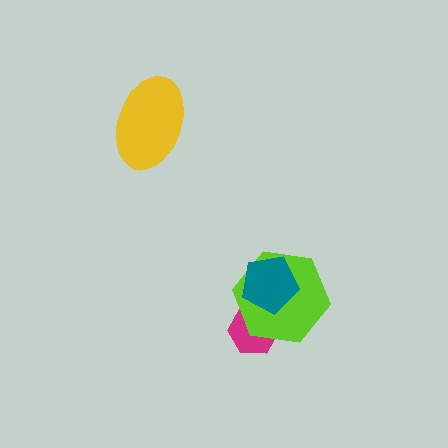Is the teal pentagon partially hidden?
No, no other shape covers it.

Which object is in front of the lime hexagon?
The teal pentagon is in front of the lime hexagon.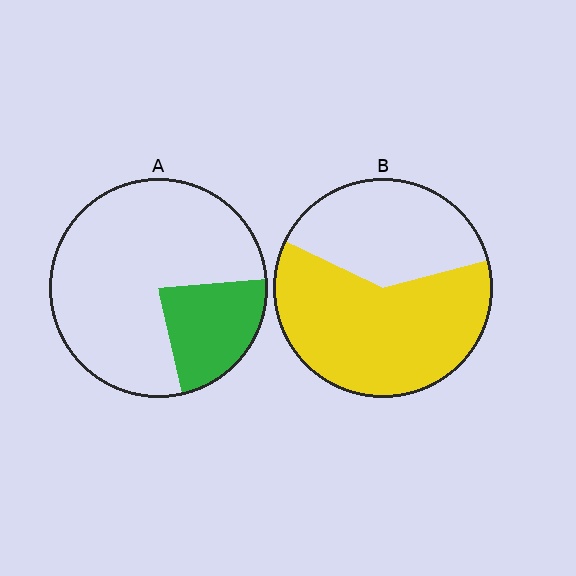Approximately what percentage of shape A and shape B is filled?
A is approximately 25% and B is approximately 60%.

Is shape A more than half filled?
No.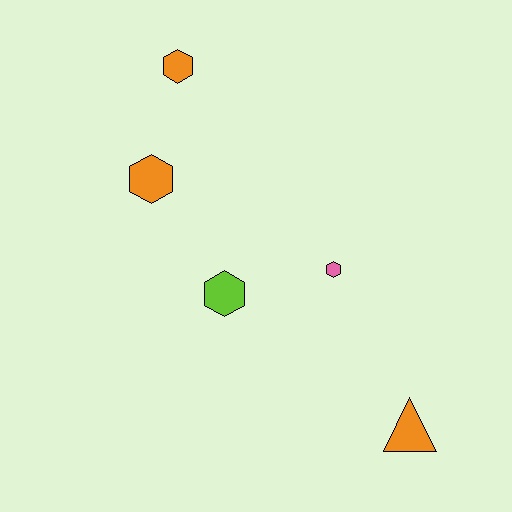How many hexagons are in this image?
There are 4 hexagons.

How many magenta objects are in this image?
There are no magenta objects.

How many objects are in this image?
There are 5 objects.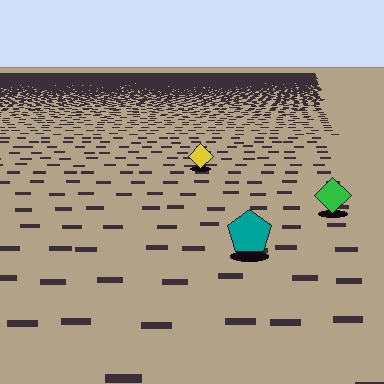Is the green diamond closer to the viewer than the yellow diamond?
Yes. The green diamond is closer — you can tell from the texture gradient: the ground texture is coarser near it.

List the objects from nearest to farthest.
From nearest to farthest: the teal pentagon, the green diamond, the yellow diamond.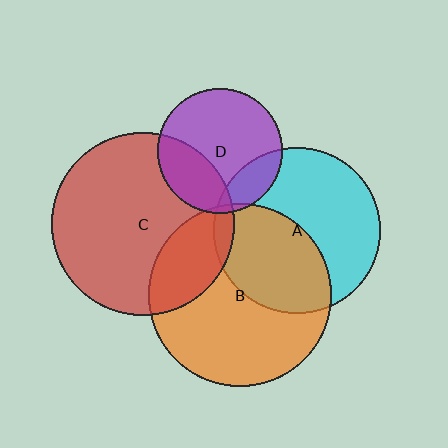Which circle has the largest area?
Circle C (red).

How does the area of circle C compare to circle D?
Approximately 2.1 times.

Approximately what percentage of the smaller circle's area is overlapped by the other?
Approximately 5%.